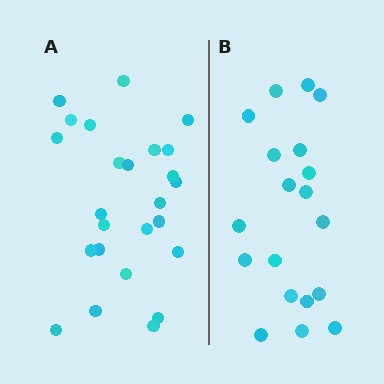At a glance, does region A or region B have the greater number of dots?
Region A (the left region) has more dots.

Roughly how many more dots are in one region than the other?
Region A has about 6 more dots than region B.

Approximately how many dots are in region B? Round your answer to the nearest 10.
About 20 dots. (The exact count is 19, which rounds to 20.)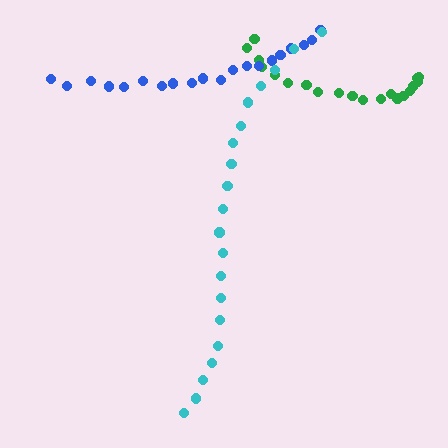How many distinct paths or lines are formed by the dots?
There are 3 distinct paths.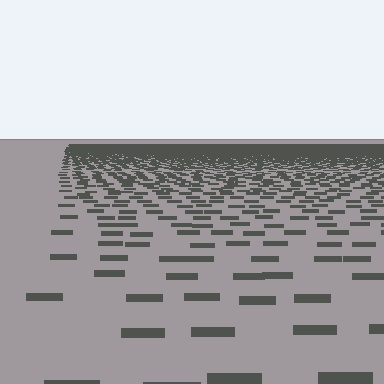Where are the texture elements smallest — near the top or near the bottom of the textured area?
Near the top.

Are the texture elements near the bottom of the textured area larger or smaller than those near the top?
Larger. Near the bottom, elements are closer to the viewer and appear at a bigger on-screen size.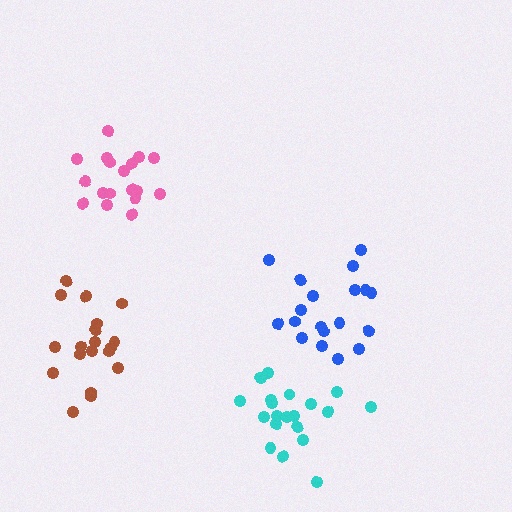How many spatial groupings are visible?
There are 4 spatial groupings.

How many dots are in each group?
Group 1: 19 dots, Group 2: 18 dots, Group 3: 20 dots, Group 4: 19 dots (76 total).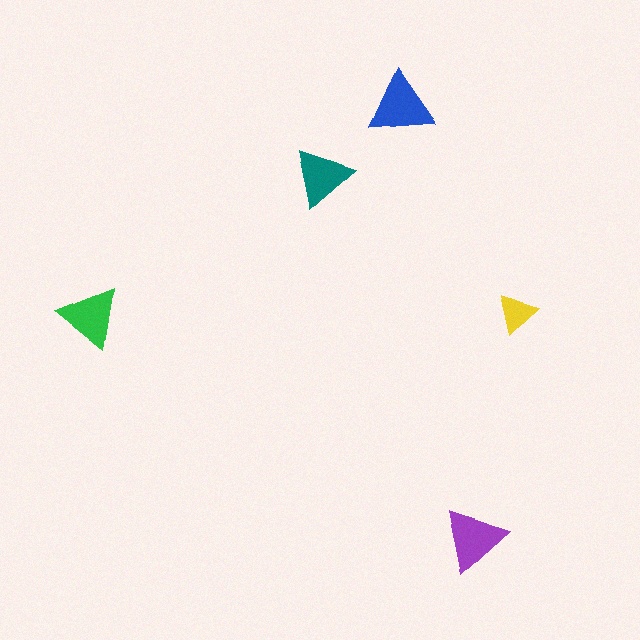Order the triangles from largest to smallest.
the blue one, the purple one, the green one, the teal one, the yellow one.